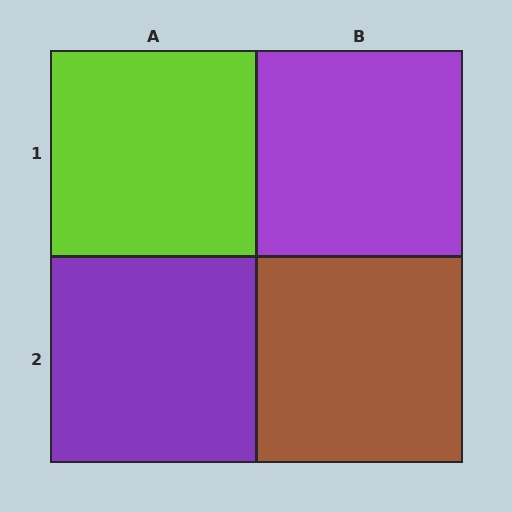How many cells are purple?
2 cells are purple.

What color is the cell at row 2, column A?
Purple.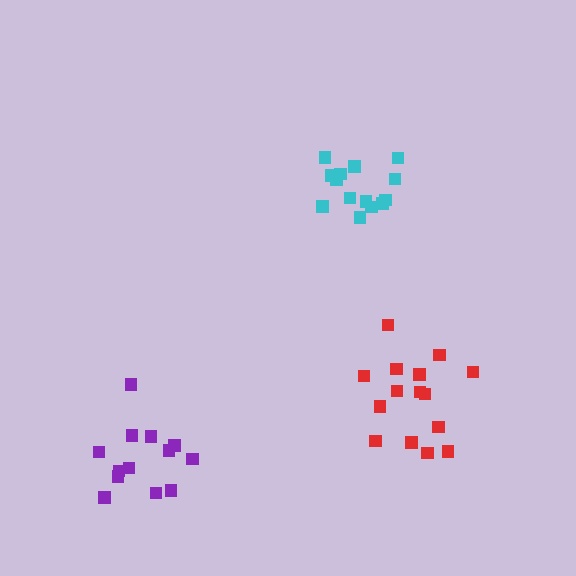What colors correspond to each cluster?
The clusters are colored: purple, cyan, red.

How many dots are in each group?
Group 1: 13 dots, Group 2: 14 dots, Group 3: 15 dots (42 total).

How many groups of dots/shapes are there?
There are 3 groups.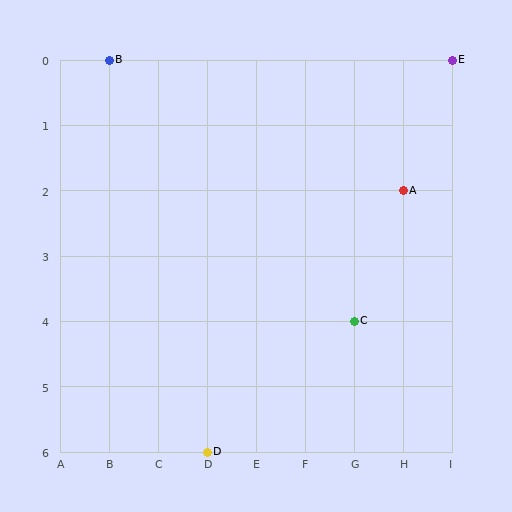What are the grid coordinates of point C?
Point C is at grid coordinates (G, 4).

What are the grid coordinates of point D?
Point D is at grid coordinates (D, 6).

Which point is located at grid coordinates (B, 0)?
Point B is at (B, 0).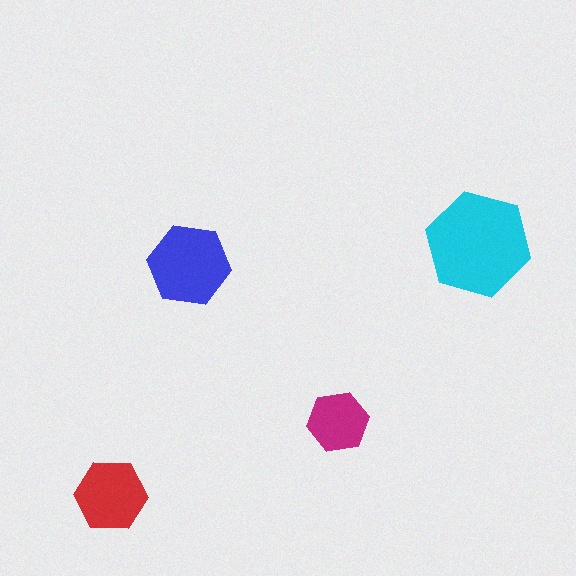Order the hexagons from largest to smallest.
the cyan one, the blue one, the red one, the magenta one.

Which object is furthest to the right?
The cyan hexagon is rightmost.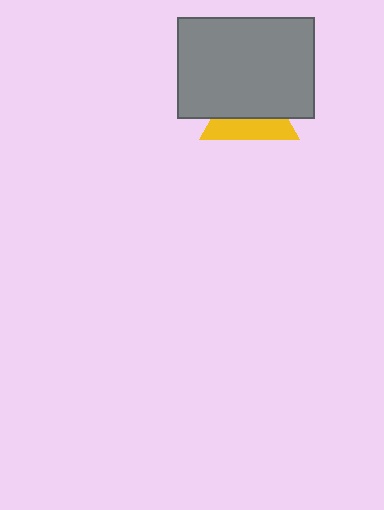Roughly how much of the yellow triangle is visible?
A small part of it is visible (roughly 40%).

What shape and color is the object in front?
The object in front is a gray rectangle.